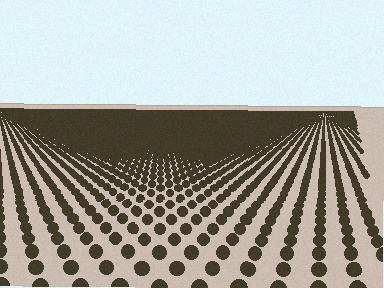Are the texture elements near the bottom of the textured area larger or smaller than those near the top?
Larger. Near the bottom, elements are closer to the viewer and appear at a bigger on-screen size.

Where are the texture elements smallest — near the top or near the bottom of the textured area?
Near the top.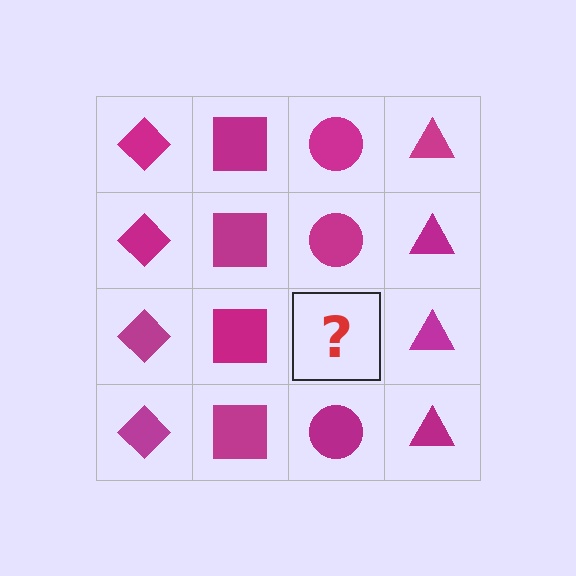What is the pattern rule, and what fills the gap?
The rule is that each column has a consistent shape. The gap should be filled with a magenta circle.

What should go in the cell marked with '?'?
The missing cell should contain a magenta circle.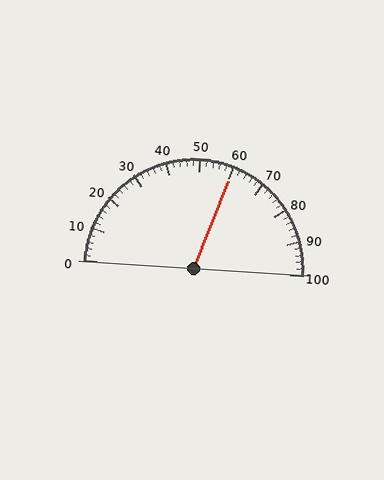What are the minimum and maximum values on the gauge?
The gauge ranges from 0 to 100.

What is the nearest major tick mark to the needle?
The nearest major tick mark is 60.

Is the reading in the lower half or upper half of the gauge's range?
The reading is in the upper half of the range (0 to 100).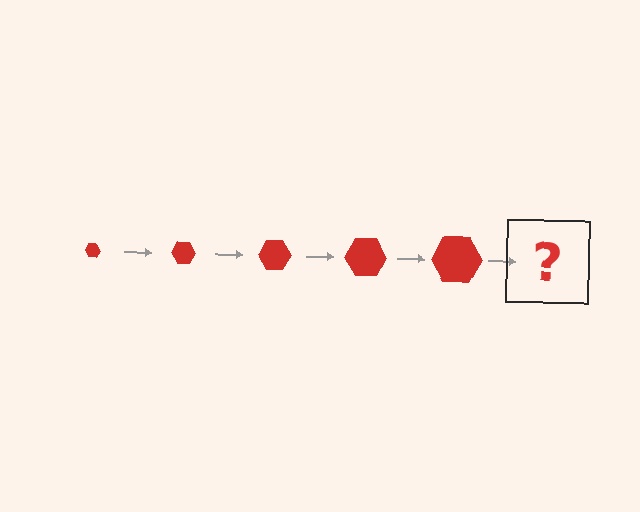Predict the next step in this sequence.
The next step is a red hexagon, larger than the previous one.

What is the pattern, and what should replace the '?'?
The pattern is that the hexagon gets progressively larger each step. The '?' should be a red hexagon, larger than the previous one.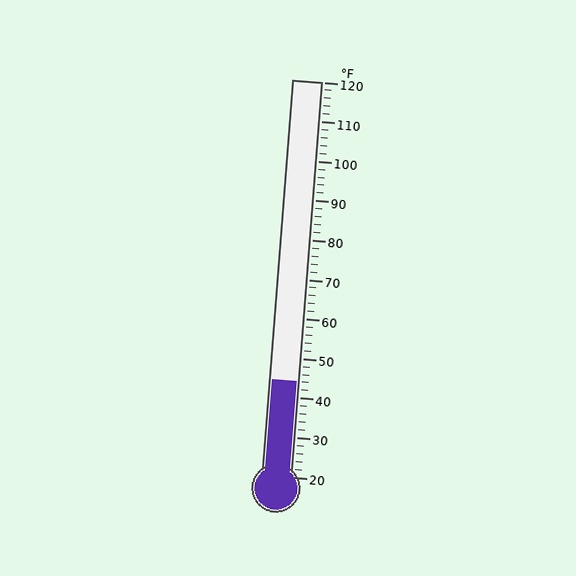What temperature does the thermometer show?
The thermometer shows approximately 44°F.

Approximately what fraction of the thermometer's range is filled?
The thermometer is filled to approximately 25% of its range.